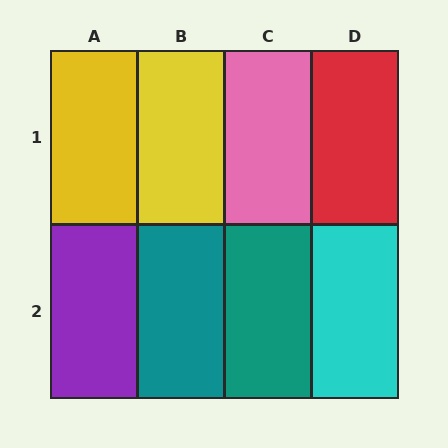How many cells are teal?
2 cells are teal.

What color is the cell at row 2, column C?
Teal.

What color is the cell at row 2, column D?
Cyan.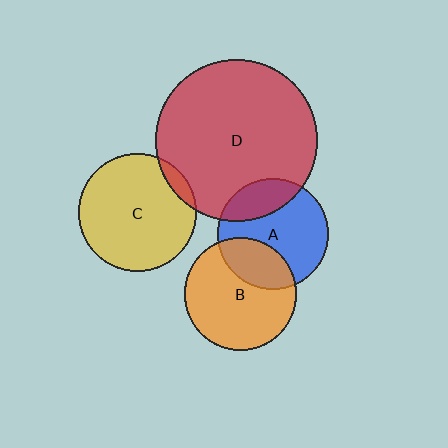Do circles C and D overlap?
Yes.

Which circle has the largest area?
Circle D (red).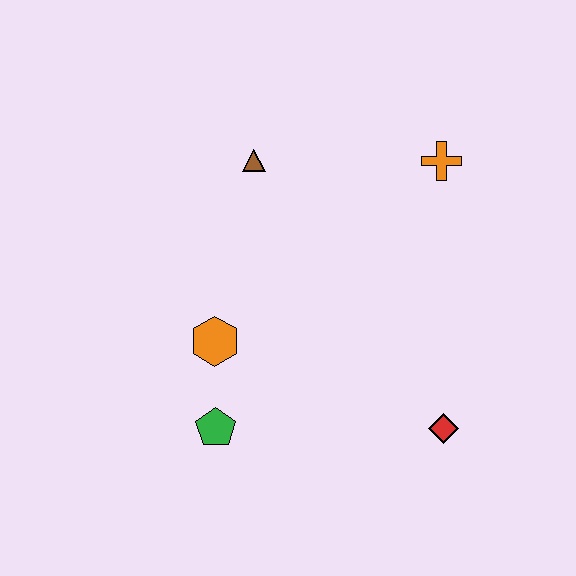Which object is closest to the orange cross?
The brown triangle is closest to the orange cross.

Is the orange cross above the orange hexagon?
Yes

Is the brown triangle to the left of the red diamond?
Yes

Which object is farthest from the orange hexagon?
The orange cross is farthest from the orange hexagon.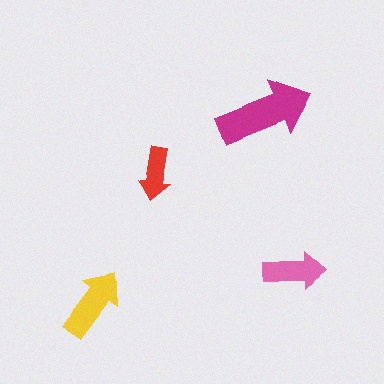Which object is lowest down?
The yellow arrow is bottommost.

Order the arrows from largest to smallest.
the magenta one, the yellow one, the pink one, the red one.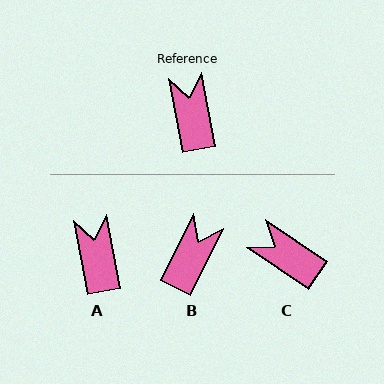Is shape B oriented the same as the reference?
No, it is off by about 37 degrees.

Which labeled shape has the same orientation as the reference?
A.